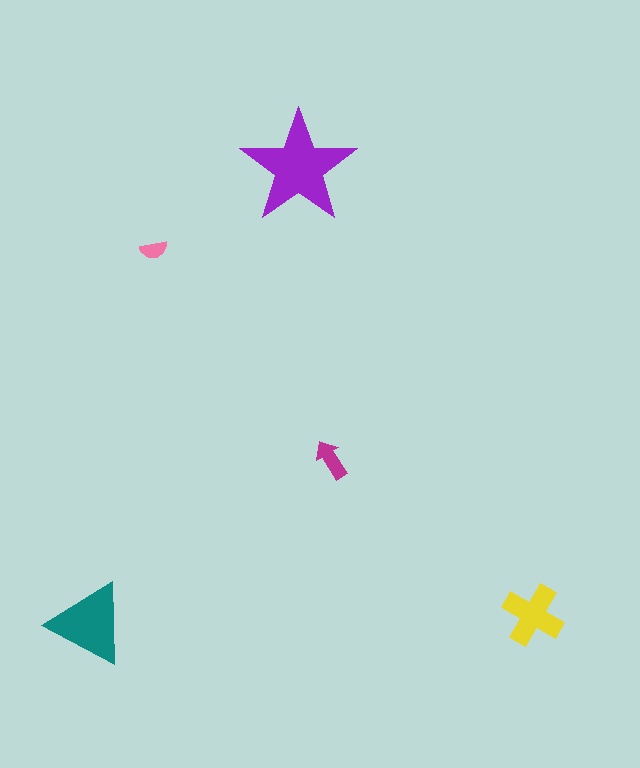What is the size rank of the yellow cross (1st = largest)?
3rd.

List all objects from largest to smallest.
The purple star, the teal triangle, the yellow cross, the magenta arrow, the pink semicircle.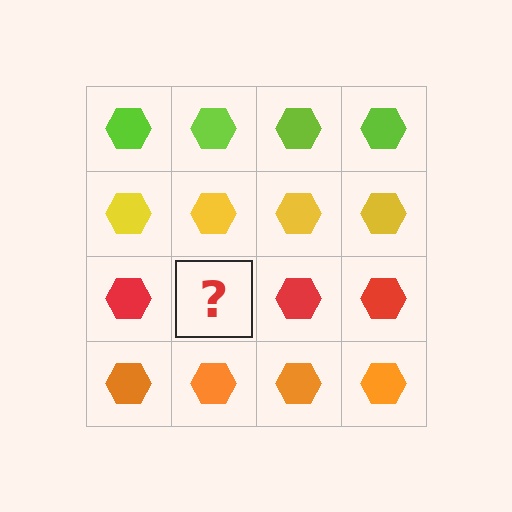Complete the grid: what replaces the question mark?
The question mark should be replaced with a red hexagon.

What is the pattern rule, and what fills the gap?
The rule is that each row has a consistent color. The gap should be filled with a red hexagon.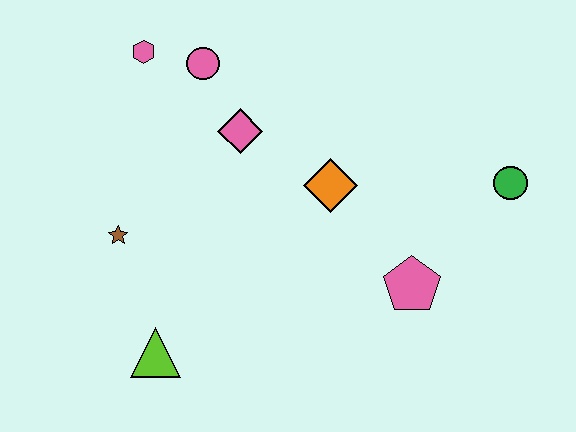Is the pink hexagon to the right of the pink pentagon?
No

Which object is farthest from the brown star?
The green circle is farthest from the brown star.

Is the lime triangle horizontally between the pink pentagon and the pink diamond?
No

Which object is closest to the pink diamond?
The pink circle is closest to the pink diamond.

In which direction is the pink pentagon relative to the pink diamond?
The pink pentagon is to the right of the pink diamond.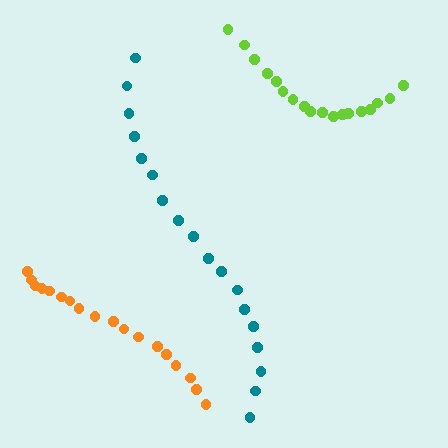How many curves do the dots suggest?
There are 3 distinct paths.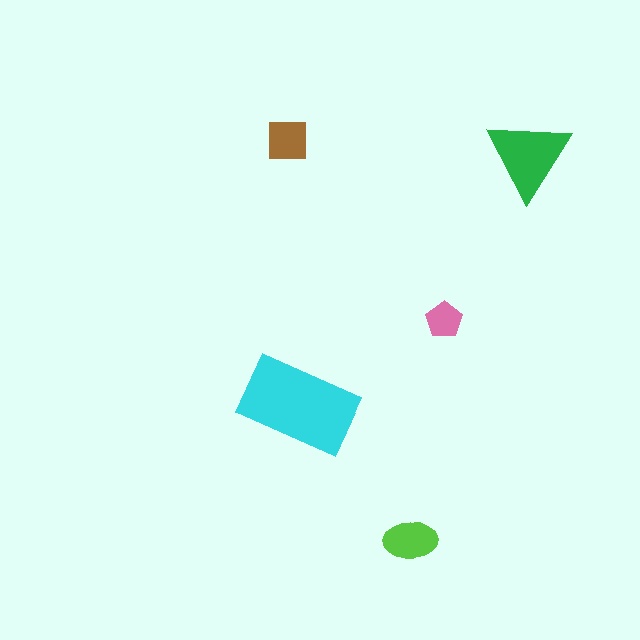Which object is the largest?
The cyan rectangle.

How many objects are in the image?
There are 5 objects in the image.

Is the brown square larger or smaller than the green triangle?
Smaller.